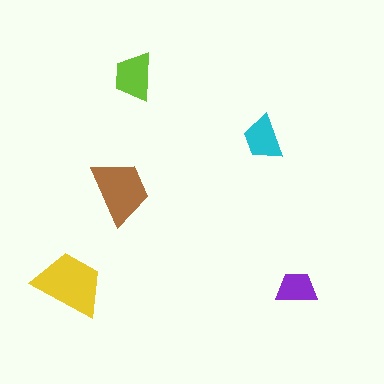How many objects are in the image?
There are 5 objects in the image.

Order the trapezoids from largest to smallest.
the yellow one, the brown one, the lime one, the cyan one, the purple one.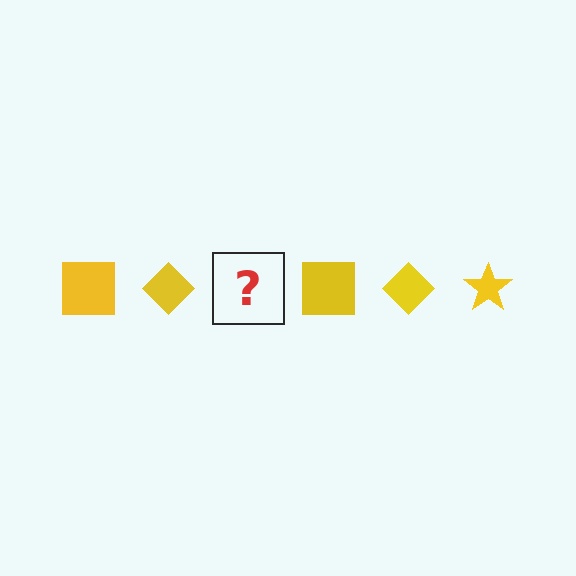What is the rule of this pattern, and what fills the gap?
The rule is that the pattern cycles through square, diamond, star shapes in yellow. The gap should be filled with a yellow star.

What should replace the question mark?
The question mark should be replaced with a yellow star.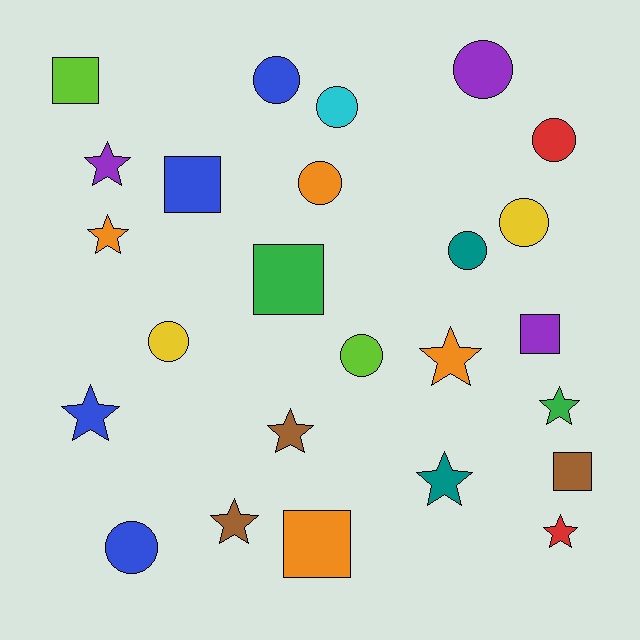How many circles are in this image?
There are 10 circles.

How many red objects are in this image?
There are 2 red objects.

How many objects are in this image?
There are 25 objects.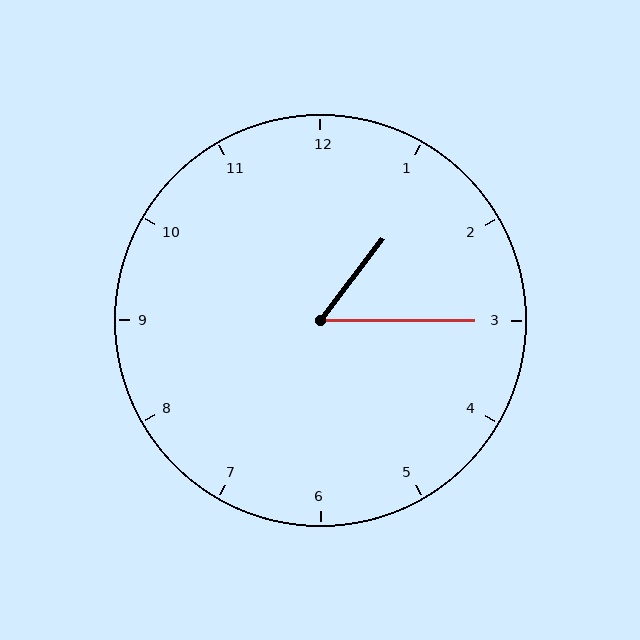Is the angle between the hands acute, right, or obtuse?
It is acute.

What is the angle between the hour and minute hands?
Approximately 52 degrees.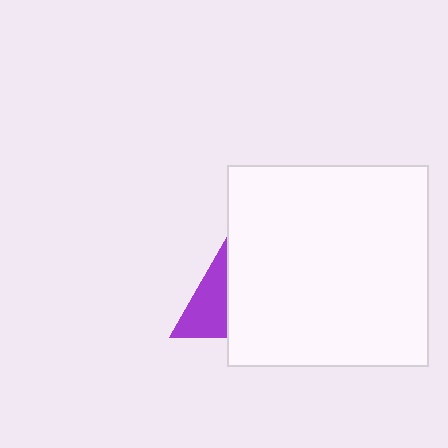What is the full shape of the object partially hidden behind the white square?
The partially hidden object is a purple triangle.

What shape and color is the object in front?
The object in front is a white square.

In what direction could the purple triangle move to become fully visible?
The purple triangle could move left. That would shift it out from behind the white square entirely.